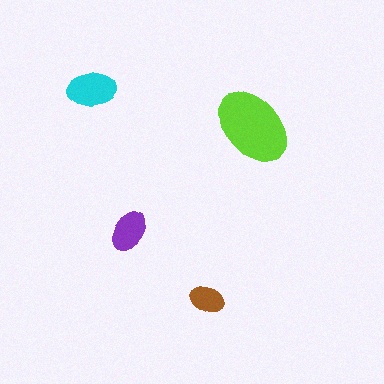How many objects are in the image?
There are 4 objects in the image.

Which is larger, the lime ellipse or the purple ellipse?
The lime one.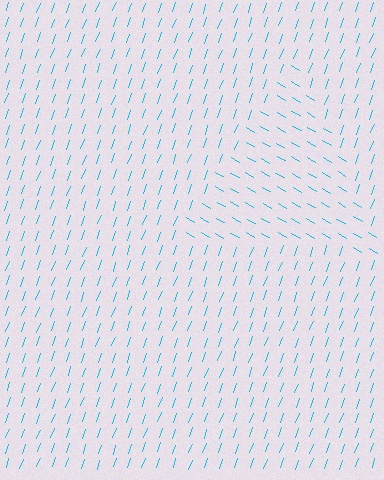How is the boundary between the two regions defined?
The boundary is defined purely by a change in line orientation (approximately 79 degrees difference). All lines are the same color and thickness.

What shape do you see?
I see a triangle.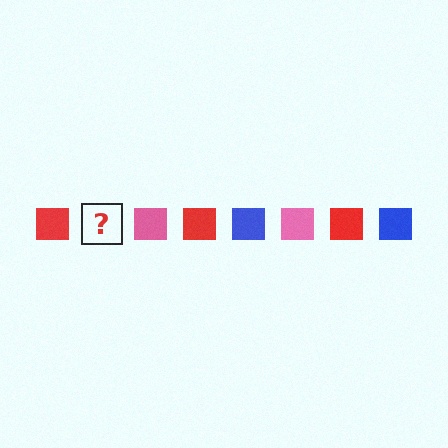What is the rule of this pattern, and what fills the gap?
The rule is that the pattern cycles through red, blue, pink squares. The gap should be filled with a blue square.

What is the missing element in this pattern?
The missing element is a blue square.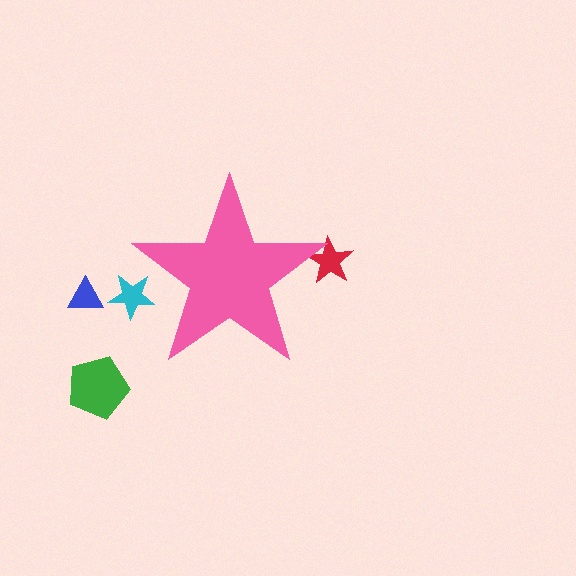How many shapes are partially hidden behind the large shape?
2 shapes are partially hidden.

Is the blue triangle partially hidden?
No, the blue triangle is fully visible.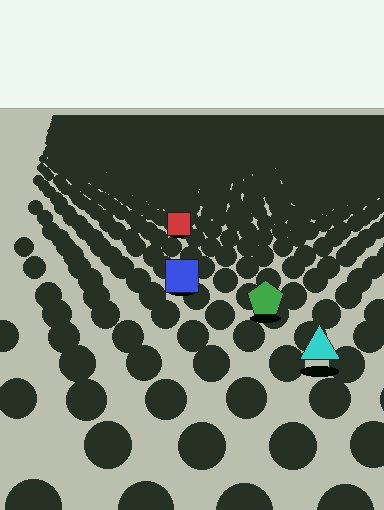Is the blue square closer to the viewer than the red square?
Yes. The blue square is closer — you can tell from the texture gradient: the ground texture is coarser near it.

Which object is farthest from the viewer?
The red square is farthest from the viewer. It appears smaller and the ground texture around it is denser.